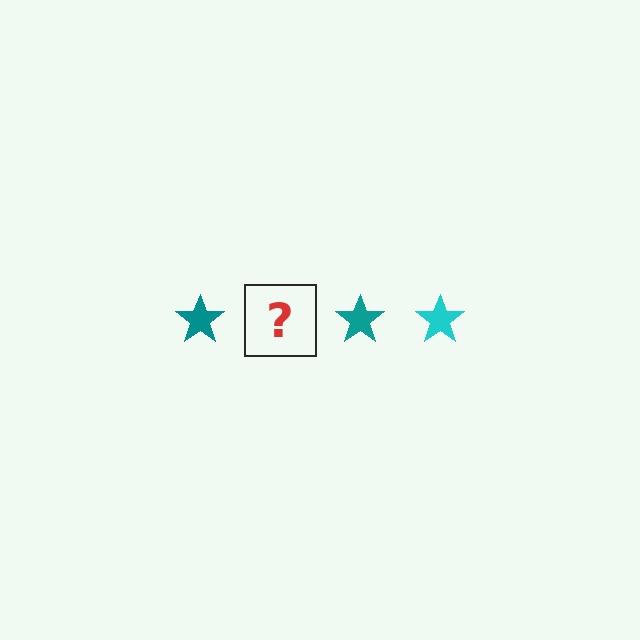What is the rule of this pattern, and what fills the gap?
The rule is that the pattern cycles through teal, cyan stars. The gap should be filled with a cyan star.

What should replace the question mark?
The question mark should be replaced with a cyan star.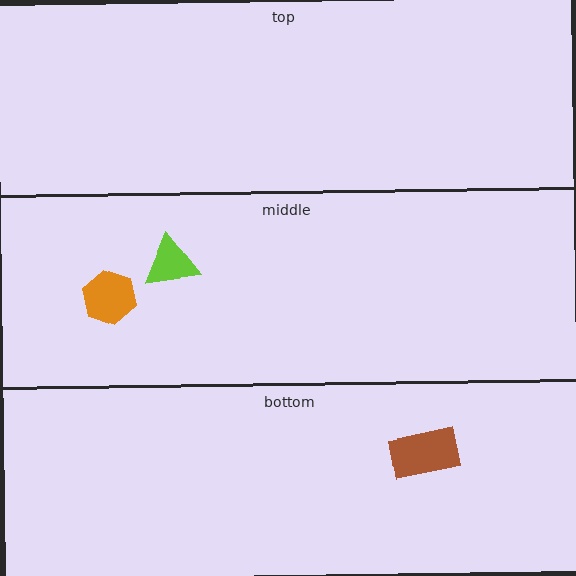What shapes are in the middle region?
The lime triangle, the orange hexagon.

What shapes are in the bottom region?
The brown rectangle.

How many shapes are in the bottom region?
1.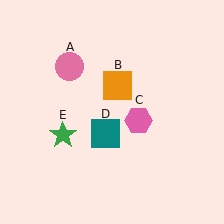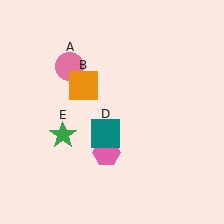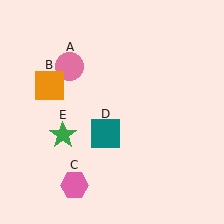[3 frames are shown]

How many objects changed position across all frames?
2 objects changed position: orange square (object B), pink hexagon (object C).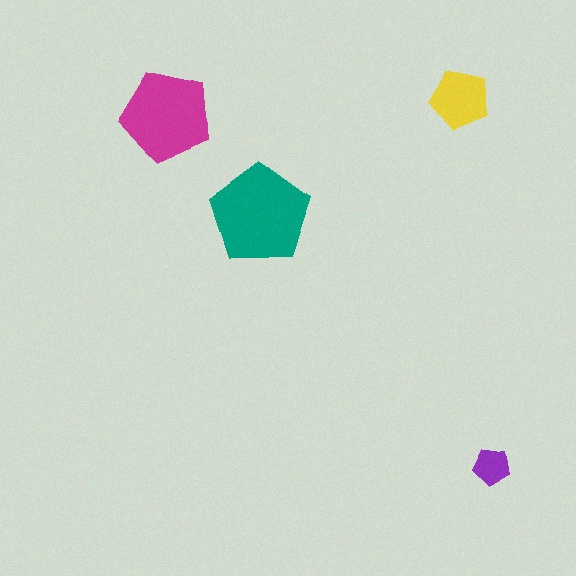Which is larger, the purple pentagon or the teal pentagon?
The teal one.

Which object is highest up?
The yellow pentagon is topmost.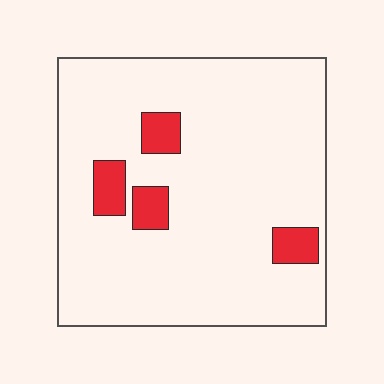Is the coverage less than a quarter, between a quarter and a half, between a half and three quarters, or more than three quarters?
Less than a quarter.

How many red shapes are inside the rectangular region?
4.